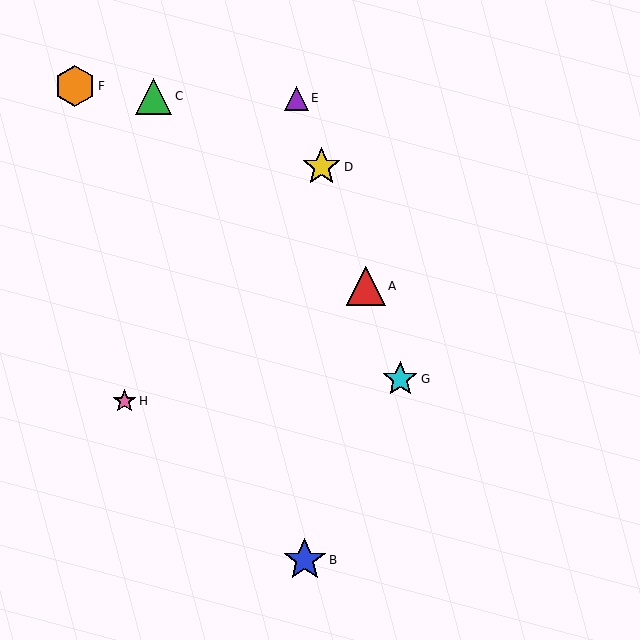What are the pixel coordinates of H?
Object H is at (124, 401).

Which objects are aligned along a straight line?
Objects A, D, E, G are aligned along a straight line.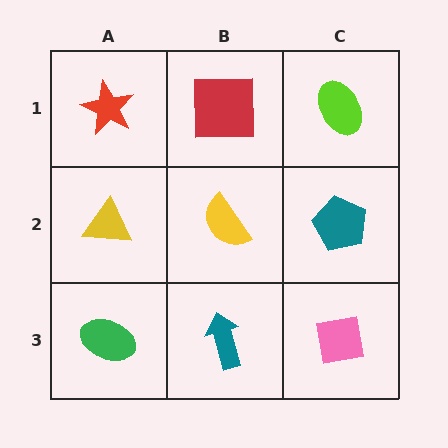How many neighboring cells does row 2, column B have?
4.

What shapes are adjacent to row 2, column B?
A red square (row 1, column B), a teal arrow (row 3, column B), a yellow triangle (row 2, column A), a teal pentagon (row 2, column C).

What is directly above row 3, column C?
A teal pentagon.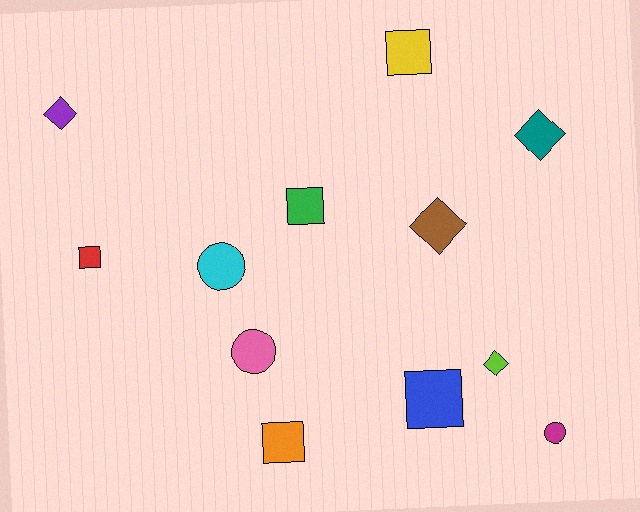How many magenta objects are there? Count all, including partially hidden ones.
There is 1 magenta object.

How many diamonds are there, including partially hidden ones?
There are 4 diamonds.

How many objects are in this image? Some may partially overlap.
There are 12 objects.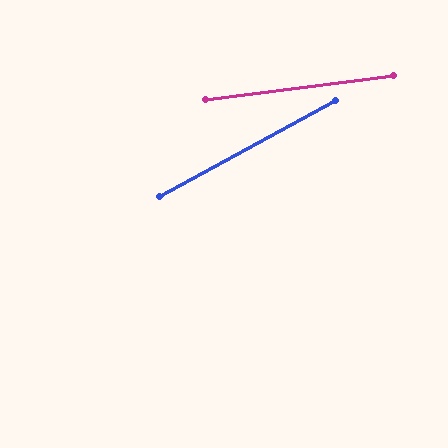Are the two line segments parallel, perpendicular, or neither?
Neither parallel nor perpendicular — they differ by about 21°.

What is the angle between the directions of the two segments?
Approximately 21 degrees.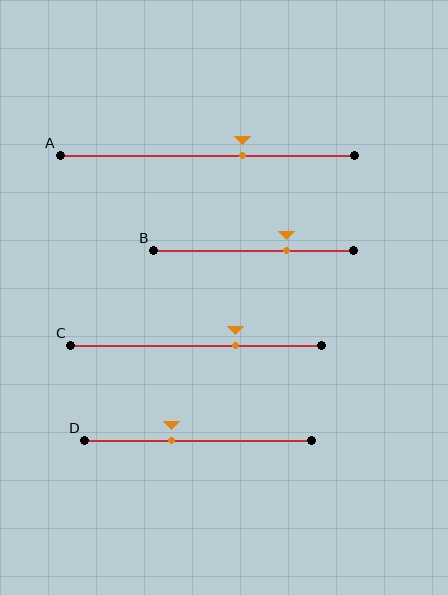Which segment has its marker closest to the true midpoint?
Segment D has its marker closest to the true midpoint.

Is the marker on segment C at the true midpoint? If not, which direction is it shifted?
No, the marker on segment C is shifted to the right by about 16% of the segment length.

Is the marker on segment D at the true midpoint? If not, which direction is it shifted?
No, the marker on segment D is shifted to the left by about 12% of the segment length.